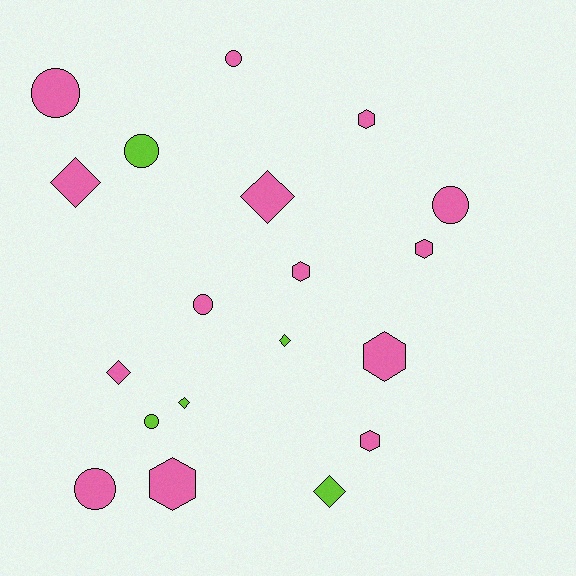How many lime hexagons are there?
There are no lime hexagons.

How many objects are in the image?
There are 19 objects.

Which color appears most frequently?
Pink, with 14 objects.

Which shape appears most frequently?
Circle, with 7 objects.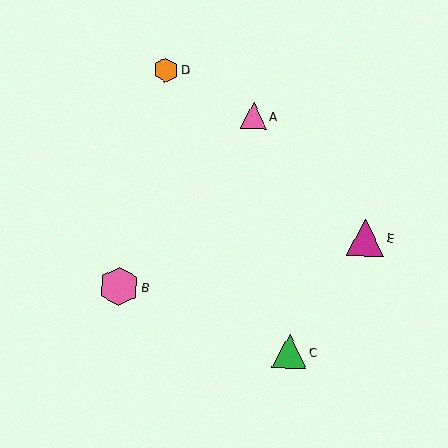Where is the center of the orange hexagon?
The center of the orange hexagon is at (166, 70).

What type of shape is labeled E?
Shape E is a magenta triangle.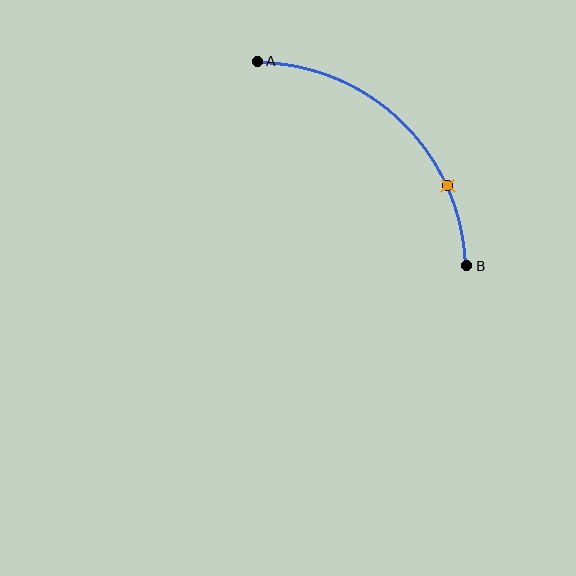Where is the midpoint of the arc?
The arc midpoint is the point on the curve farthest from the straight line joining A and B. It sits above and to the right of that line.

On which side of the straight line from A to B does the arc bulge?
The arc bulges above and to the right of the straight line connecting A and B.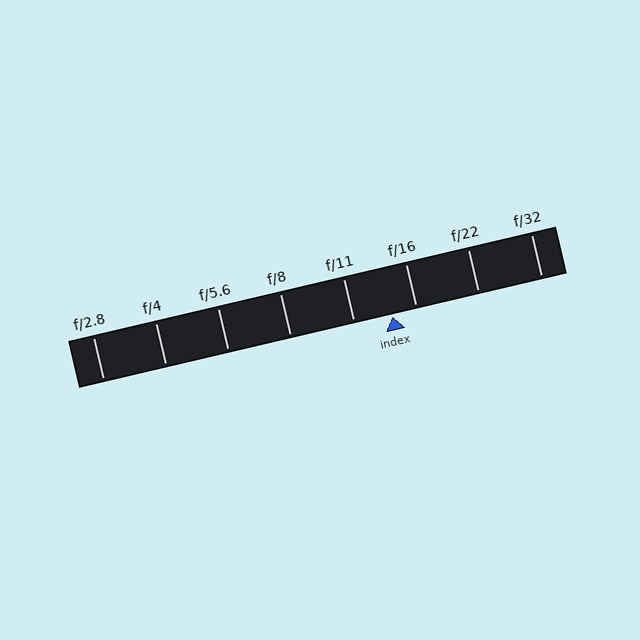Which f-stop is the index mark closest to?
The index mark is closest to f/16.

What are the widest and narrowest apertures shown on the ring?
The widest aperture shown is f/2.8 and the narrowest is f/32.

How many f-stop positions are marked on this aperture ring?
There are 8 f-stop positions marked.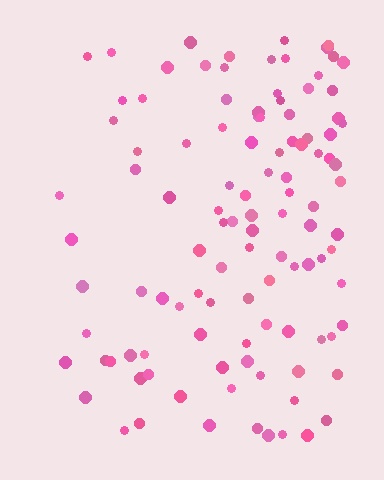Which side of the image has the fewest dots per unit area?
The left.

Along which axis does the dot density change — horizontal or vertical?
Horizontal.